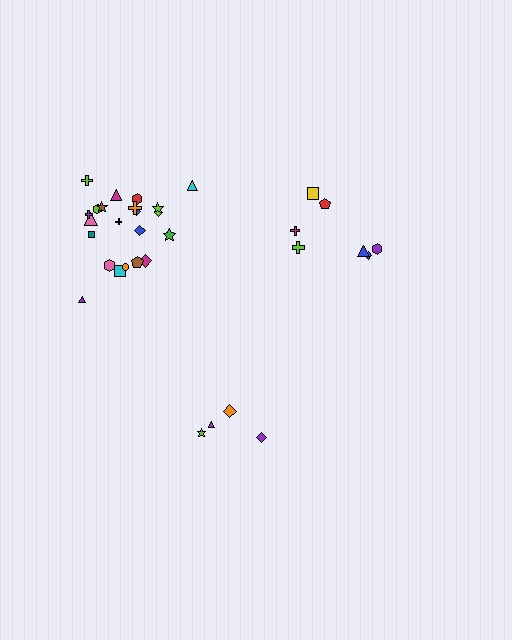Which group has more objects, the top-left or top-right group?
The top-left group.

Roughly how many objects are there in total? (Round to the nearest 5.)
Roughly 35 objects in total.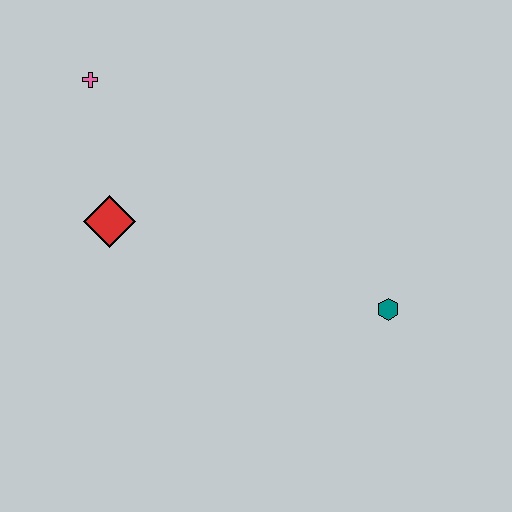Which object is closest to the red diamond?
The pink cross is closest to the red diamond.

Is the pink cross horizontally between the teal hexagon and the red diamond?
No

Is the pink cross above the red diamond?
Yes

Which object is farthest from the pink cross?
The teal hexagon is farthest from the pink cross.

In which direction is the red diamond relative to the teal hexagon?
The red diamond is to the left of the teal hexagon.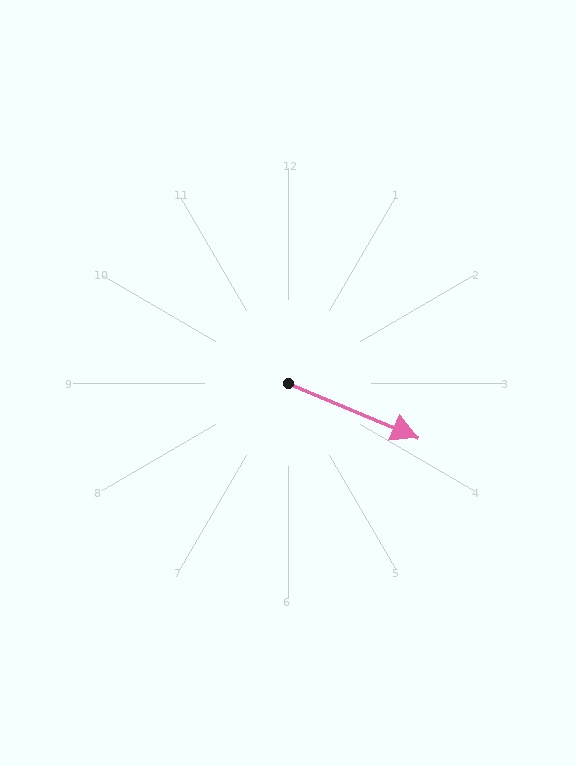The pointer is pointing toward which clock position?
Roughly 4 o'clock.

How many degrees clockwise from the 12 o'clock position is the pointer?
Approximately 113 degrees.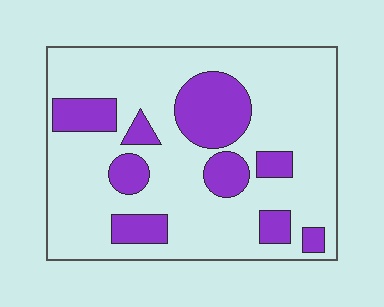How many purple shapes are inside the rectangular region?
9.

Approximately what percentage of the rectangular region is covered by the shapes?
Approximately 25%.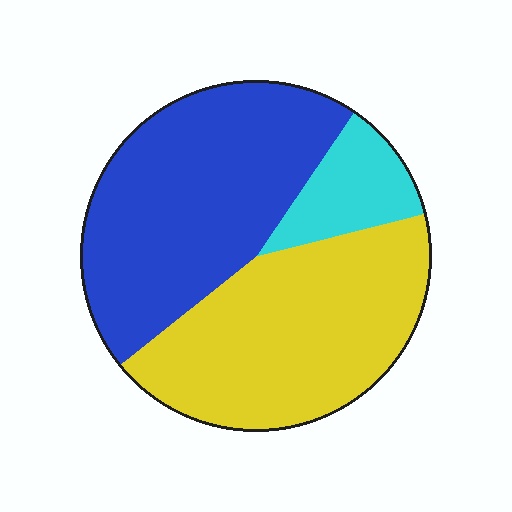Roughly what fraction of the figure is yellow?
Yellow covers 43% of the figure.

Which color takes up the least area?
Cyan, at roughly 10%.